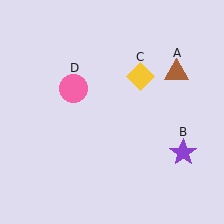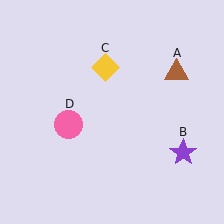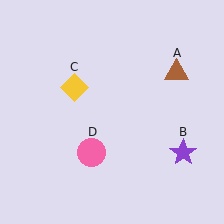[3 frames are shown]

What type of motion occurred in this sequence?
The yellow diamond (object C), pink circle (object D) rotated counterclockwise around the center of the scene.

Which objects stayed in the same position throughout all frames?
Brown triangle (object A) and purple star (object B) remained stationary.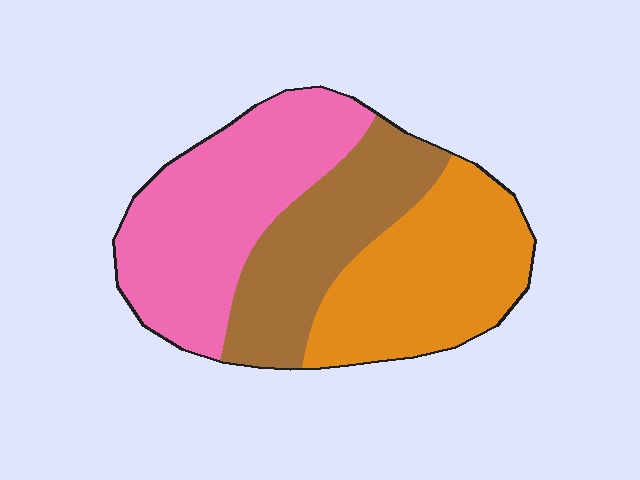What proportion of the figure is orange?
Orange takes up about one third (1/3) of the figure.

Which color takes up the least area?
Brown, at roughly 25%.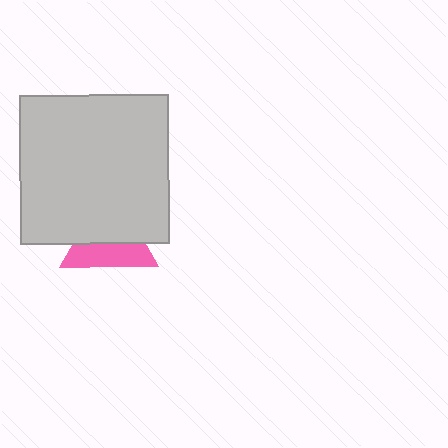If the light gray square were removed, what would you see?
You would see the complete pink triangle.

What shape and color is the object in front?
The object in front is a light gray square.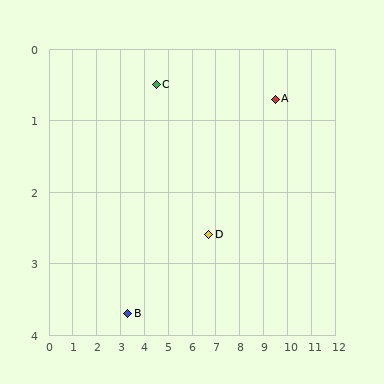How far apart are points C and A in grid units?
Points C and A are about 5.0 grid units apart.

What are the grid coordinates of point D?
Point D is at approximately (6.7, 2.6).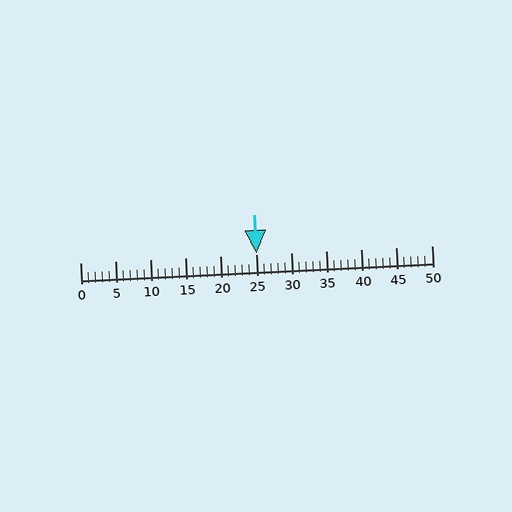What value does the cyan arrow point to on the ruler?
The cyan arrow points to approximately 25.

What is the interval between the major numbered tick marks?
The major tick marks are spaced 5 units apart.